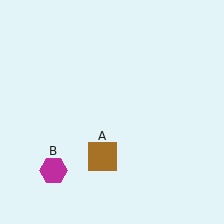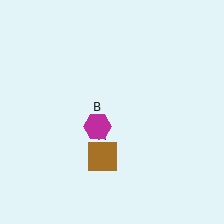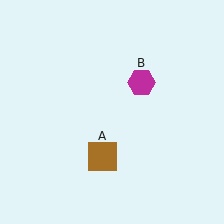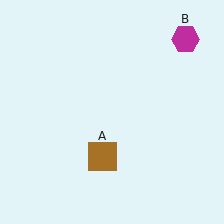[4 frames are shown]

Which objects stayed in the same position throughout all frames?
Brown square (object A) remained stationary.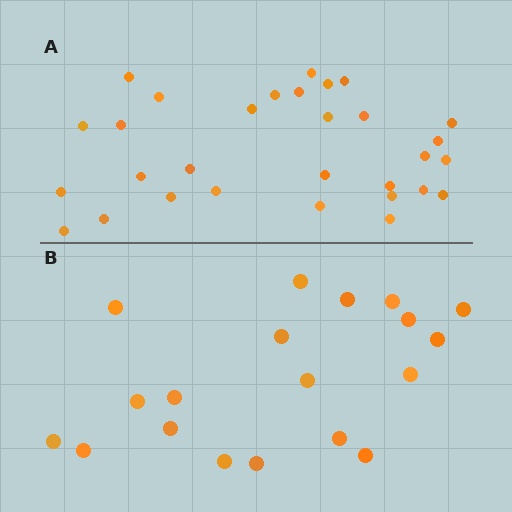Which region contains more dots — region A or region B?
Region A (the top region) has more dots.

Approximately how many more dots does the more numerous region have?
Region A has roughly 12 or so more dots than region B.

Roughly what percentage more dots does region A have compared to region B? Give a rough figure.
About 60% more.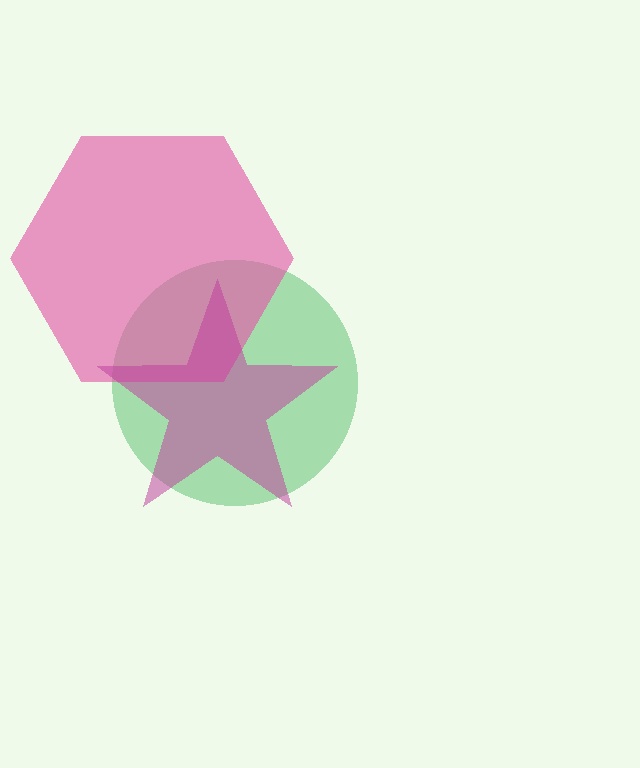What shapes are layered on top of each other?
The layered shapes are: a green circle, a pink hexagon, a magenta star.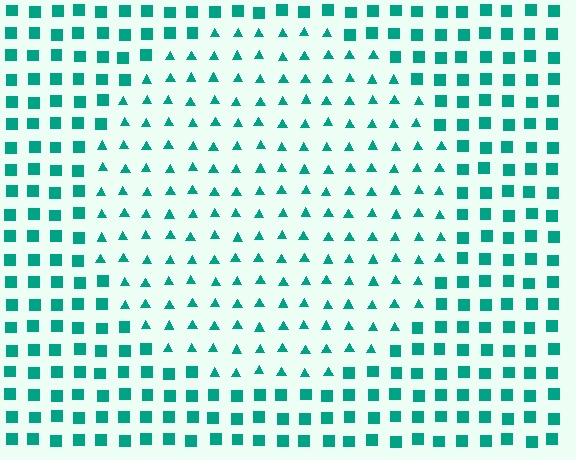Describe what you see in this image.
The image is filled with small teal elements arranged in a uniform grid. A circle-shaped region contains triangles, while the surrounding area contains squares. The boundary is defined purely by the change in element shape.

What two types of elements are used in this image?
The image uses triangles inside the circle region and squares outside it.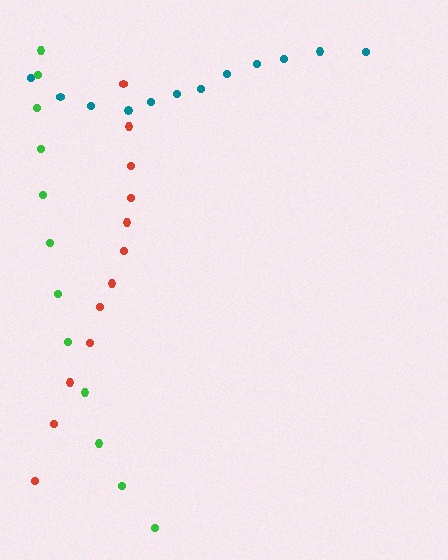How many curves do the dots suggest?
There are 3 distinct paths.